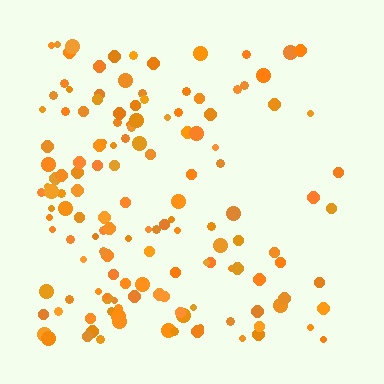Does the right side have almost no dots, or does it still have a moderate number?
Still a moderate number, just noticeably fewer than the left.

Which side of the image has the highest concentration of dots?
The left.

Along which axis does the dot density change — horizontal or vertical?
Horizontal.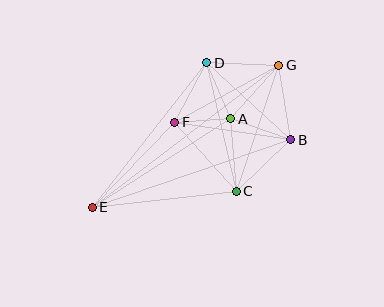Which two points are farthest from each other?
Points E and G are farthest from each other.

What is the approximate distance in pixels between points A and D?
The distance between A and D is approximately 61 pixels.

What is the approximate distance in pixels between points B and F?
The distance between B and F is approximately 117 pixels.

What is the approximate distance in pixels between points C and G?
The distance between C and G is approximately 133 pixels.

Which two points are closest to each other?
Points A and F are closest to each other.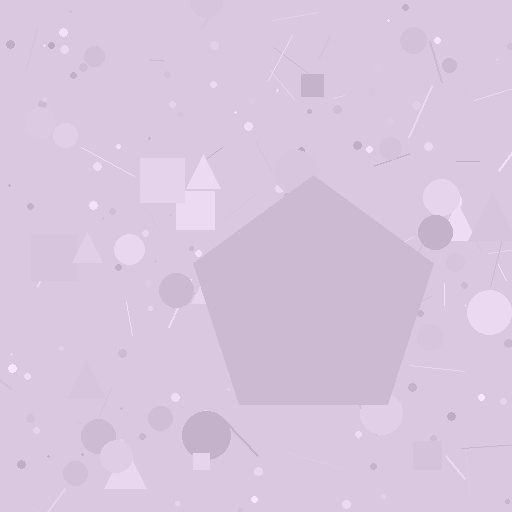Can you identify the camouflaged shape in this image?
The camouflaged shape is a pentagon.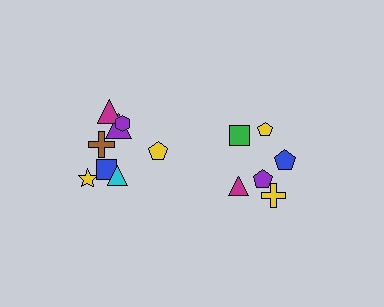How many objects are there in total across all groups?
There are 14 objects.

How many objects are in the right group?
There are 6 objects.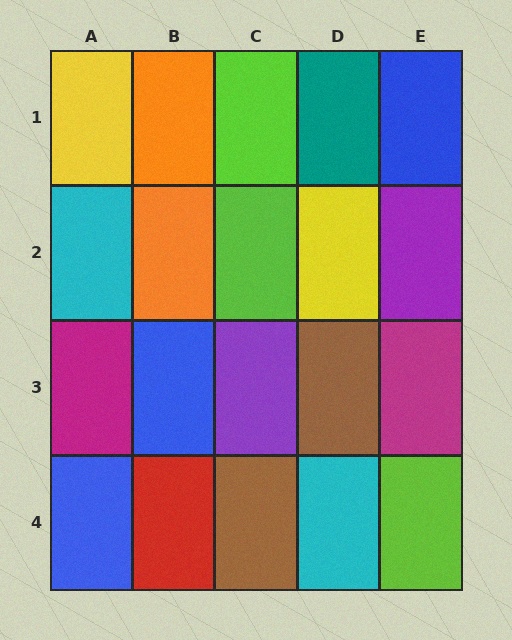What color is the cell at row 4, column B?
Red.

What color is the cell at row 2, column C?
Lime.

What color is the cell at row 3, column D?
Brown.